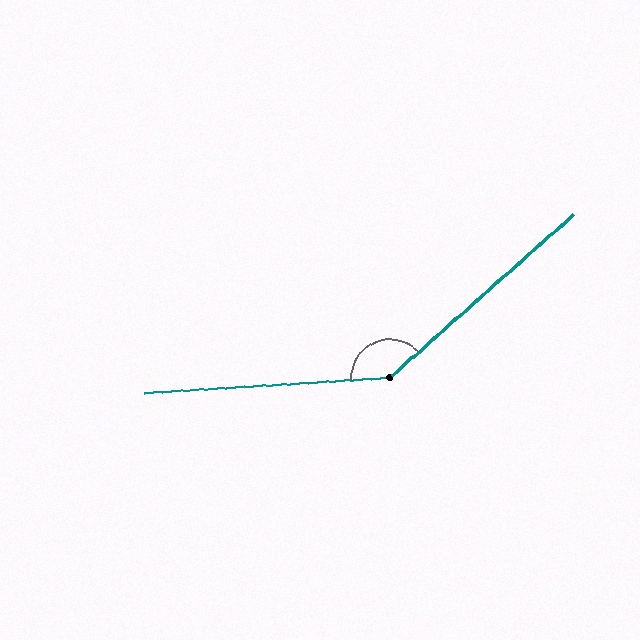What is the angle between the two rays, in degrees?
Approximately 142 degrees.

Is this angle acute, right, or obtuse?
It is obtuse.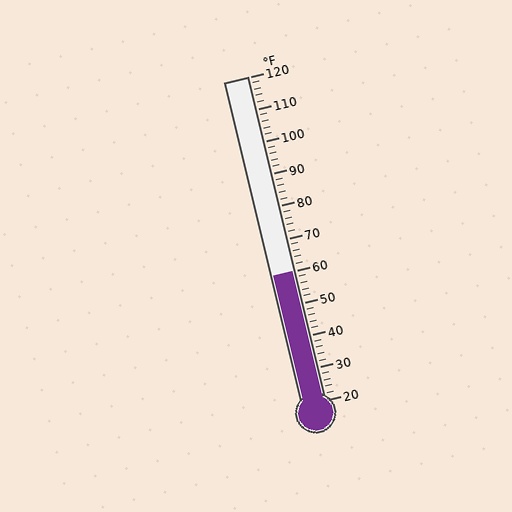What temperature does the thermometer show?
The thermometer shows approximately 60°F.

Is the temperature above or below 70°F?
The temperature is below 70°F.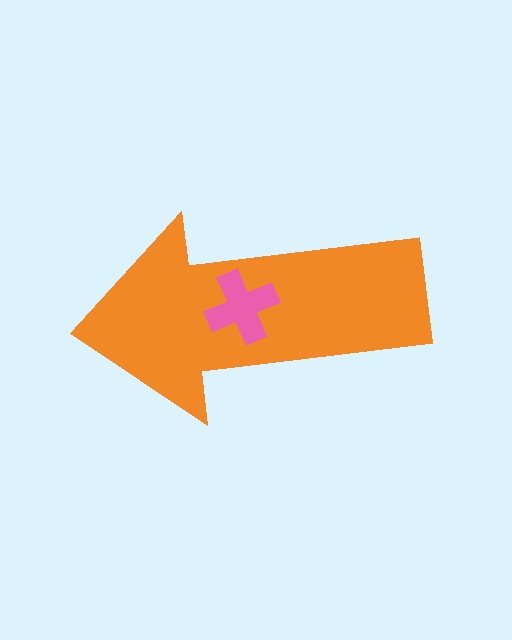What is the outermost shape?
The orange arrow.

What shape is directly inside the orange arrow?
The pink cross.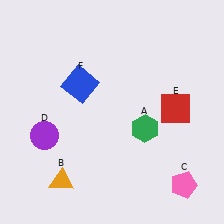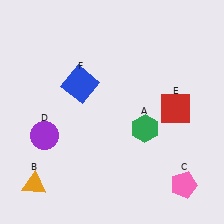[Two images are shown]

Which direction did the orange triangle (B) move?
The orange triangle (B) moved left.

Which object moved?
The orange triangle (B) moved left.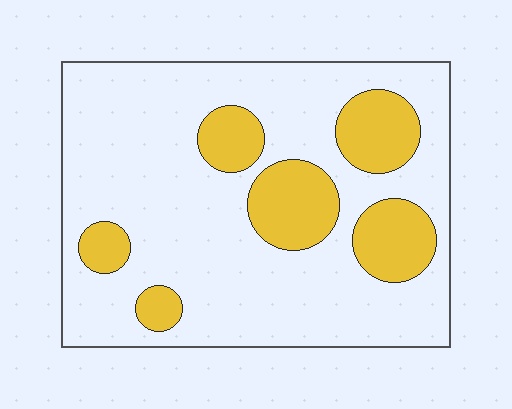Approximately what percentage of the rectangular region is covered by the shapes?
Approximately 25%.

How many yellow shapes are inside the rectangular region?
6.